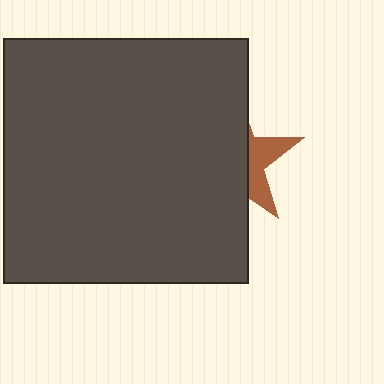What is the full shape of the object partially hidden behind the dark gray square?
The partially hidden object is a brown star.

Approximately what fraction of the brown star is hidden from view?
Roughly 69% of the brown star is hidden behind the dark gray square.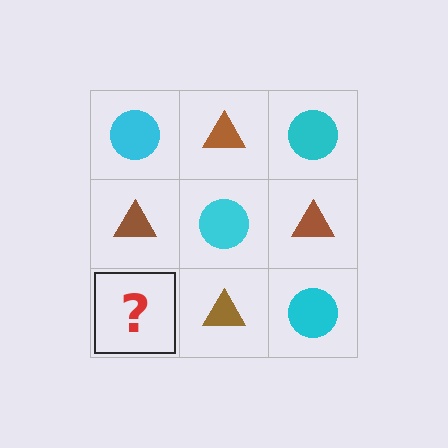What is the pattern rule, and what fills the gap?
The rule is that it alternates cyan circle and brown triangle in a checkerboard pattern. The gap should be filled with a cyan circle.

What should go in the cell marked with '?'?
The missing cell should contain a cyan circle.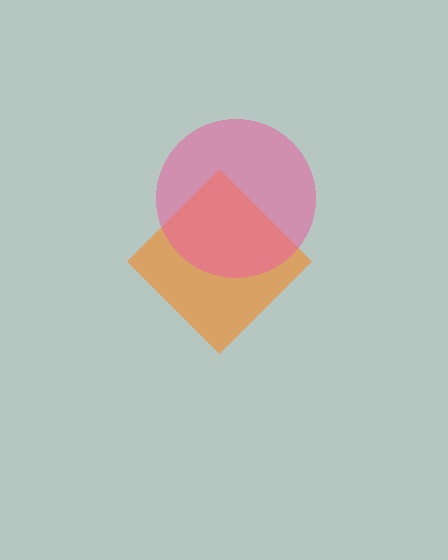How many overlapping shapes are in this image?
There are 2 overlapping shapes in the image.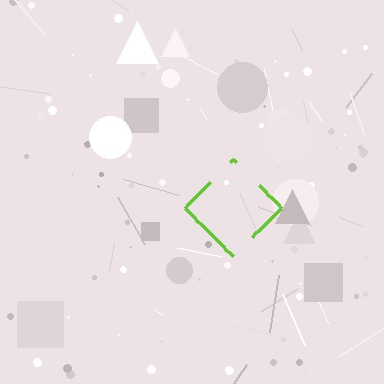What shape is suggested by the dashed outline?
The dashed outline suggests a diamond.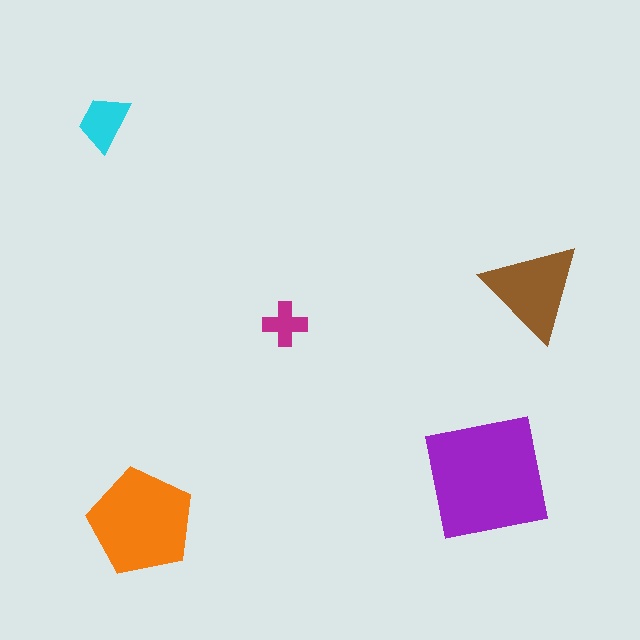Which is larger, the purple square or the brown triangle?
The purple square.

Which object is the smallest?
The magenta cross.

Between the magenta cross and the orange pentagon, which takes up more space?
The orange pentagon.